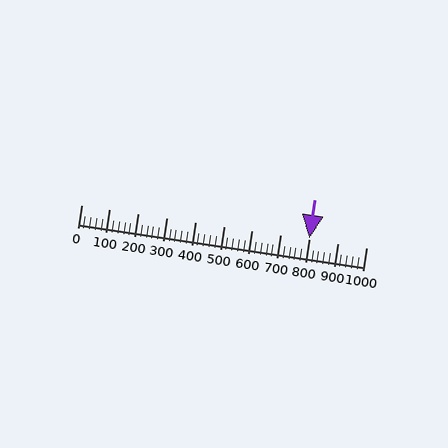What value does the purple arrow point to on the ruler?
The purple arrow points to approximately 800.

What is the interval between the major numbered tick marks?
The major tick marks are spaced 100 units apart.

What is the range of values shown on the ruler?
The ruler shows values from 0 to 1000.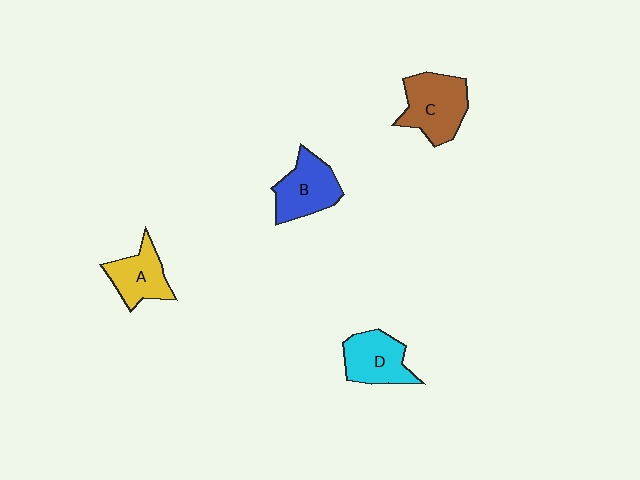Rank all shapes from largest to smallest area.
From largest to smallest: C (brown), B (blue), D (cyan), A (yellow).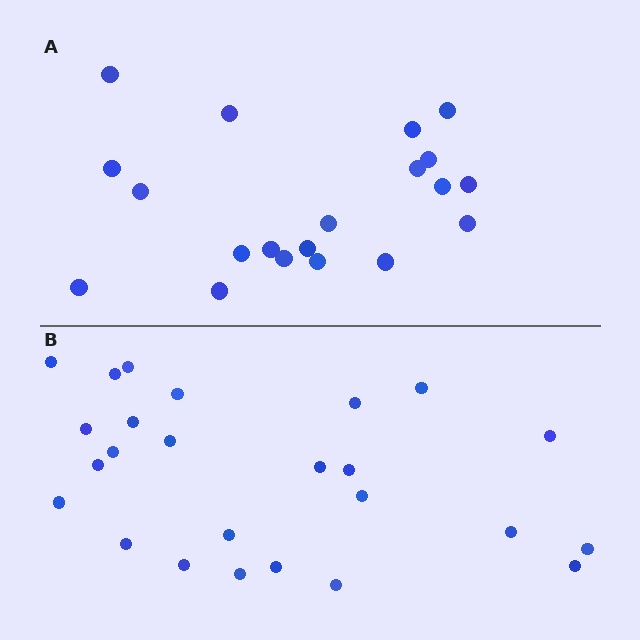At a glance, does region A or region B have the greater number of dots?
Region B (the bottom region) has more dots.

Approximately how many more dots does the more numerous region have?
Region B has about 5 more dots than region A.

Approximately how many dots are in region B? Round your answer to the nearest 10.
About 20 dots. (The exact count is 25, which rounds to 20.)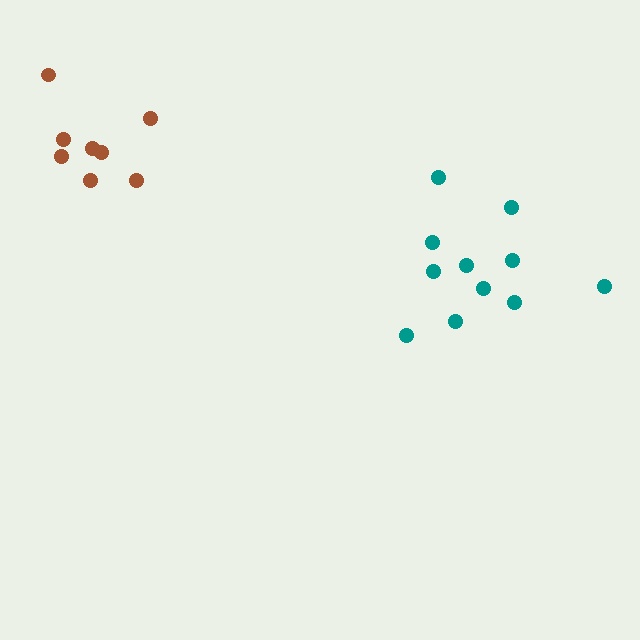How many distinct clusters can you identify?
There are 2 distinct clusters.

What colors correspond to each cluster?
The clusters are colored: brown, teal.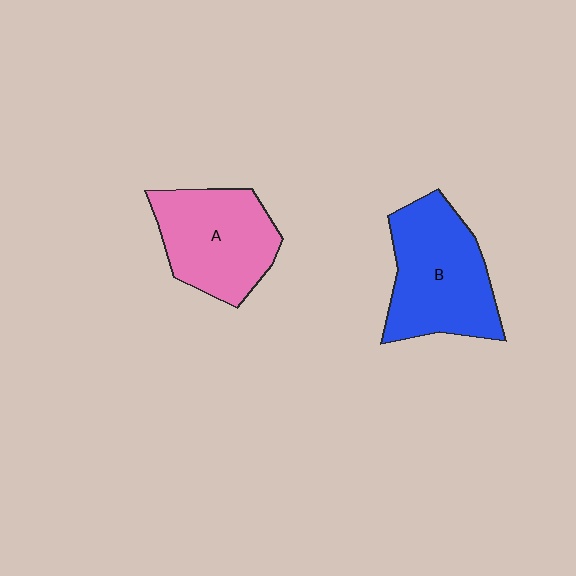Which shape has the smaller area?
Shape A (pink).